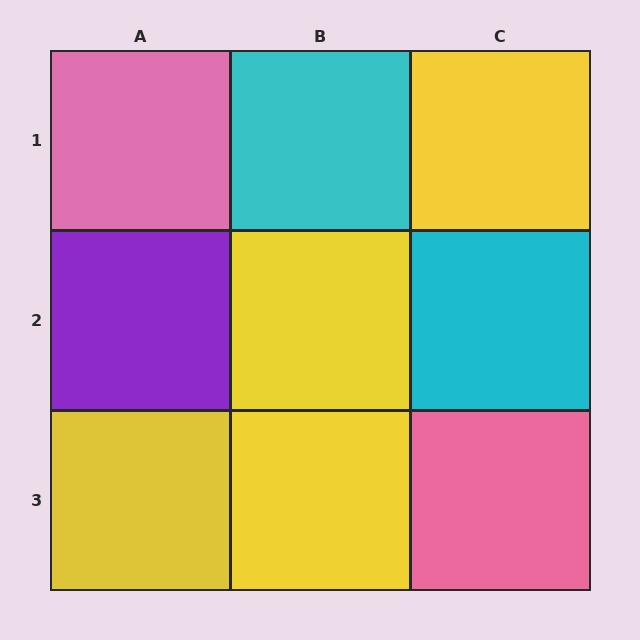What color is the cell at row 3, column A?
Yellow.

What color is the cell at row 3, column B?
Yellow.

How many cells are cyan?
2 cells are cyan.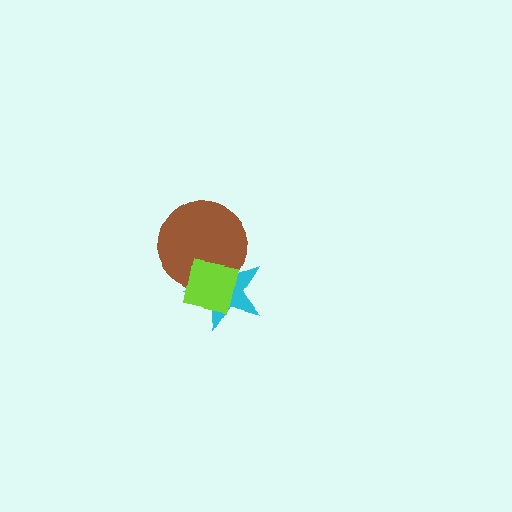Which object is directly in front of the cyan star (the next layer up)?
The brown circle is directly in front of the cyan star.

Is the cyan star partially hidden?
Yes, it is partially covered by another shape.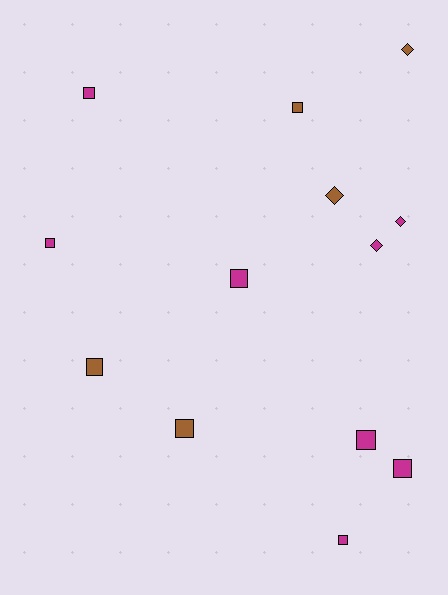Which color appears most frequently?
Magenta, with 8 objects.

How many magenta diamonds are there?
There are 2 magenta diamonds.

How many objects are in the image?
There are 13 objects.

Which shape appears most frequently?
Square, with 9 objects.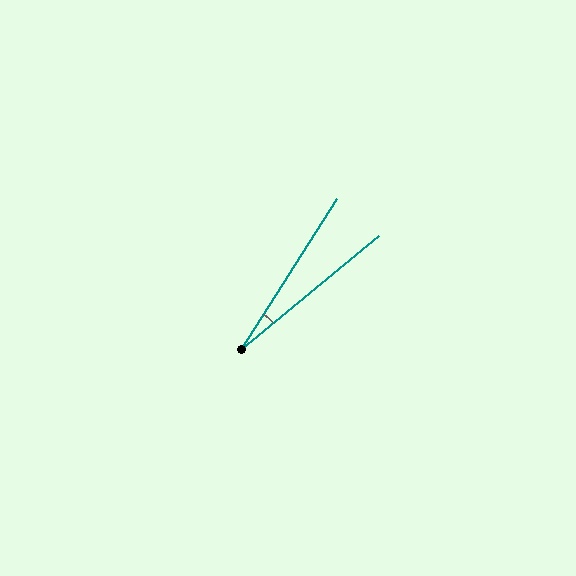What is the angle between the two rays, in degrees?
Approximately 18 degrees.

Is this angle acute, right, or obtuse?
It is acute.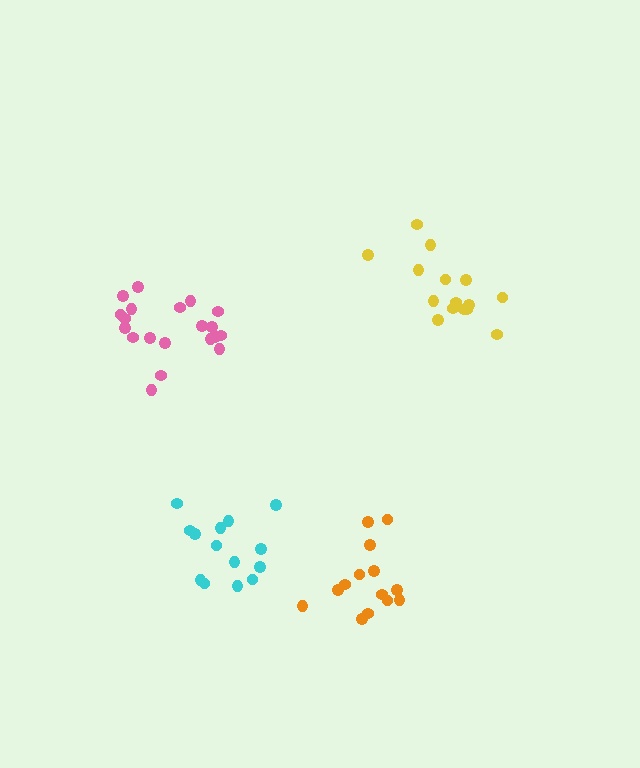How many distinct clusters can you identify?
There are 4 distinct clusters.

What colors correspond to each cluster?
The clusters are colored: yellow, orange, pink, cyan.